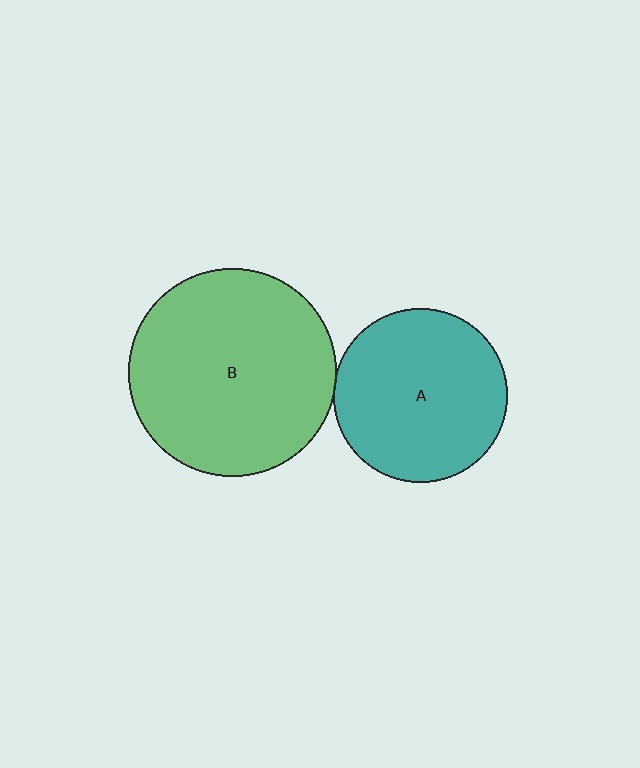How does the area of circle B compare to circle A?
Approximately 1.4 times.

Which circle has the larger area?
Circle B (green).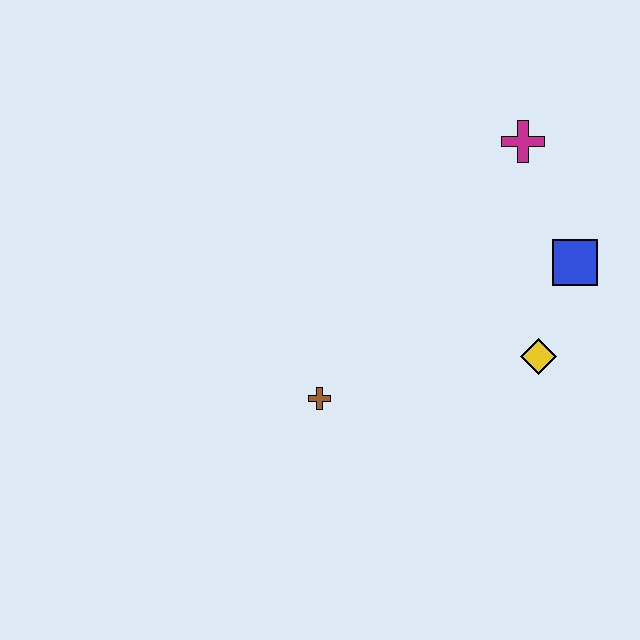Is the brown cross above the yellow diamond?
No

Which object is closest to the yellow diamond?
The blue square is closest to the yellow diamond.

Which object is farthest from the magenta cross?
The brown cross is farthest from the magenta cross.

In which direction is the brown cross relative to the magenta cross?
The brown cross is below the magenta cross.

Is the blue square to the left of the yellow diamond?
No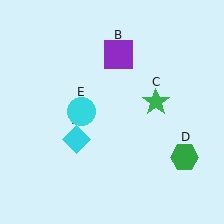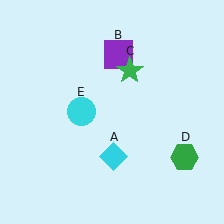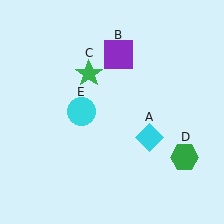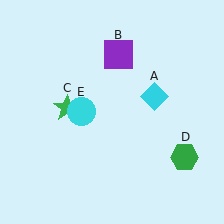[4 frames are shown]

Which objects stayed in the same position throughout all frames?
Purple square (object B) and green hexagon (object D) and cyan circle (object E) remained stationary.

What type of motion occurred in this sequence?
The cyan diamond (object A), green star (object C) rotated counterclockwise around the center of the scene.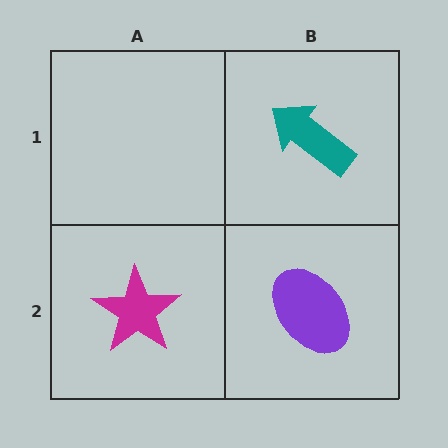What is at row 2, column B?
A purple ellipse.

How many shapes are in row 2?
2 shapes.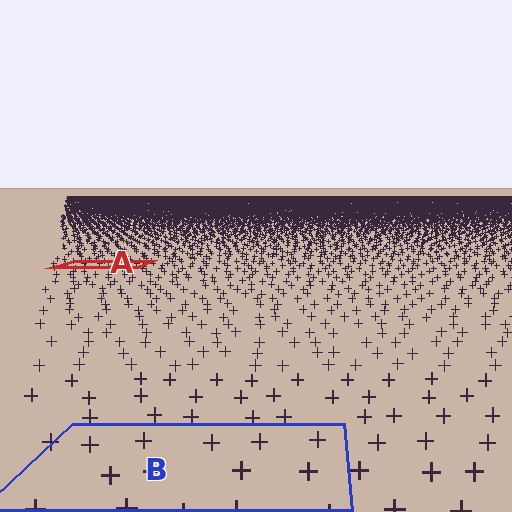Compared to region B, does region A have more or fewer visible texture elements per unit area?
Region A has more texture elements per unit area — they are packed more densely because it is farther away.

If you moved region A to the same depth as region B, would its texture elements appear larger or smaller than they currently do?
They would appear larger. At a closer depth, the same texture elements are projected at a bigger on-screen size.